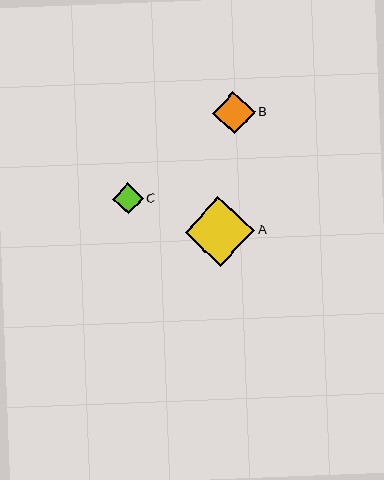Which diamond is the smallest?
Diamond C is the smallest with a size of approximately 31 pixels.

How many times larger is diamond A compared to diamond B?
Diamond A is approximately 1.7 times the size of diamond B.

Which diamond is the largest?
Diamond A is the largest with a size of approximately 70 pixels.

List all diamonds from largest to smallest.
From largest to smallest: A, B, C.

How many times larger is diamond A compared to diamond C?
Diamond A is approximately 2.2 times the size of diamond C.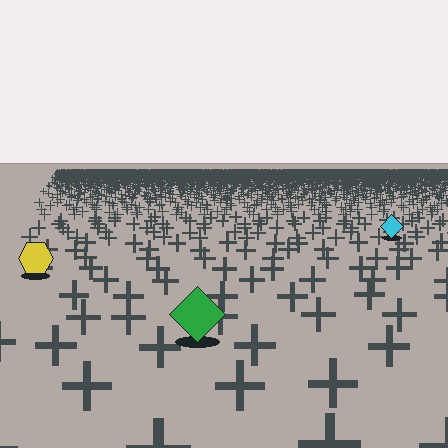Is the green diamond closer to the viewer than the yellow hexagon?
Yes. The green diamond is closer — you can tell from the texture gradient: the ground texture is coarser near it.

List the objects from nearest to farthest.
From nearest to farthest: the green diamond, the yellow hexagon, the cyan diamond.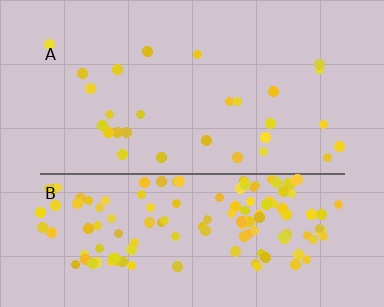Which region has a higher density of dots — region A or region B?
B (the bottom).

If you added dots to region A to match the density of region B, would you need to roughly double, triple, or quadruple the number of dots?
Approximately quadruple.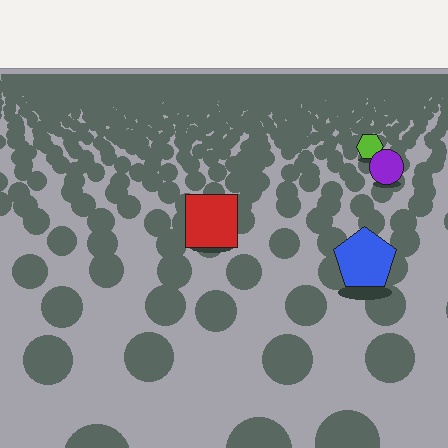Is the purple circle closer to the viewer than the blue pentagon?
No. The blue pentagon is closer — you can tell from the texture gradient: the ground texture is coarser near it.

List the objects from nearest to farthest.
From nearest to farthest: the blue pentagon, the red square, the purple circle, the lime hexagon.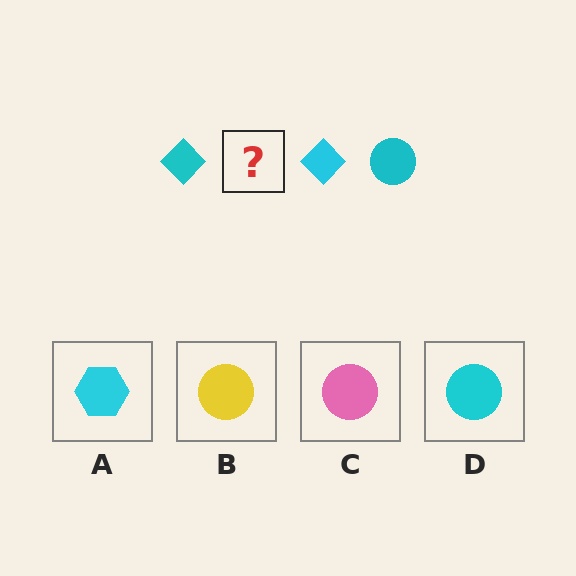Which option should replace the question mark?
Option D.